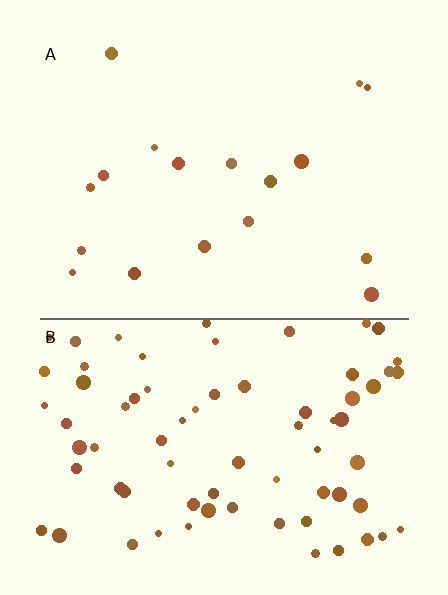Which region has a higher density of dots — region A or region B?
B (the bottom).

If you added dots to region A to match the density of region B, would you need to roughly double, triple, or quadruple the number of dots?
Approximately quadruple.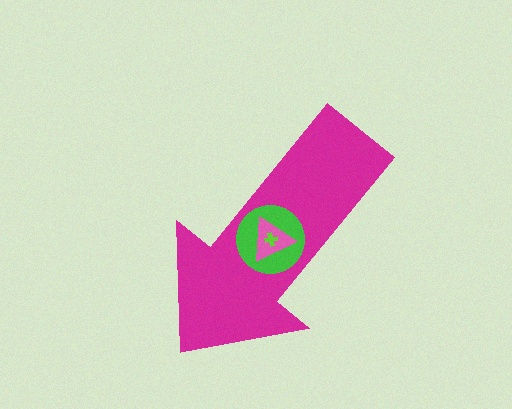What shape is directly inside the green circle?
The pink triangle.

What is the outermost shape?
The magenta arrow.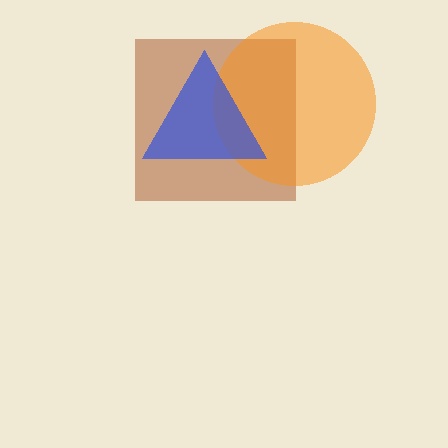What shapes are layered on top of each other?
The layered shapes are: a brown square, an orange circle, a blue triangle.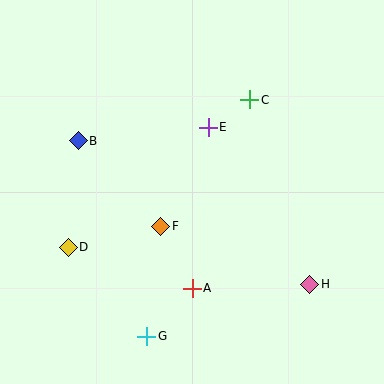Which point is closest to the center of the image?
Point F at (161, 226) is closest to the center.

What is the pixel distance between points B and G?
The distance between B and G is 207 pixels.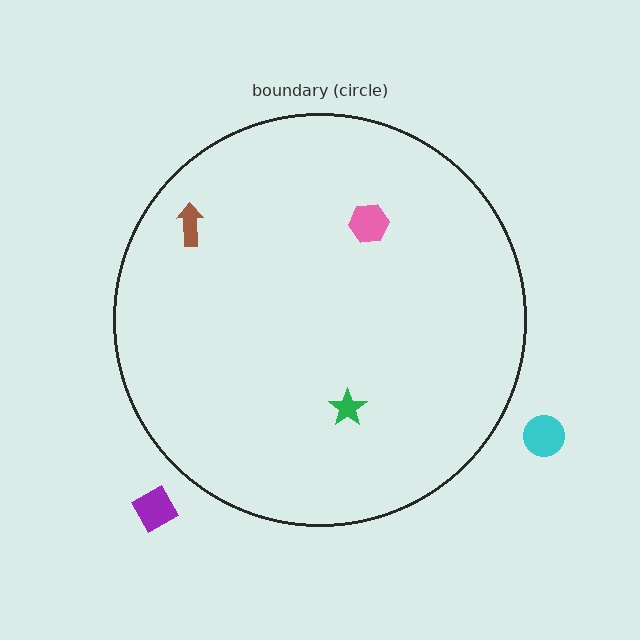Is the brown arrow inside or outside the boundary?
Inside.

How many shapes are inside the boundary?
3 inside, 2 outside.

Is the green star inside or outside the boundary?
Inside.